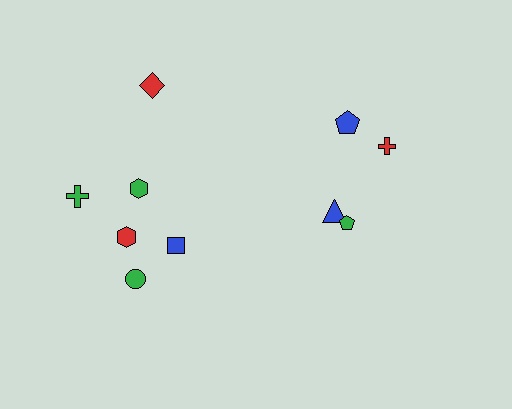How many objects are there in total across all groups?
There are 10 objects.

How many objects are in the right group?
There are 4 objects.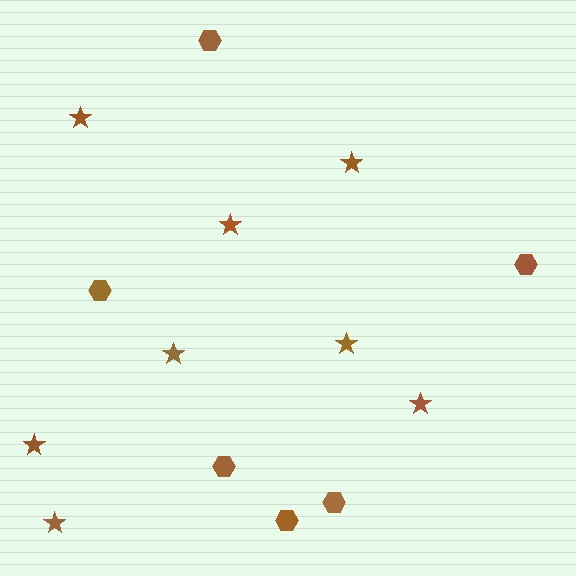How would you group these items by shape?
There are 2 groups: one group of stars (8) and one group of hexagons (6).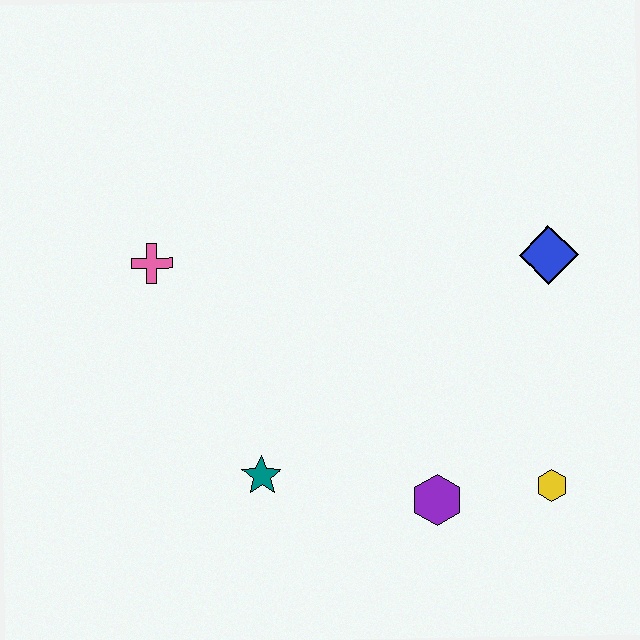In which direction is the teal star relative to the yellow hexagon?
The teal star is to the left of the yellow hexagon.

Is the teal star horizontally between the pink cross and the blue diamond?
Yes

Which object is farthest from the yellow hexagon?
The pink cross is farthest from the yellow hexagon.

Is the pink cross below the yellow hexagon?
No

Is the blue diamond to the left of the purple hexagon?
No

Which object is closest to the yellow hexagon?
The purple hexagon is closest to the yellow hexagon.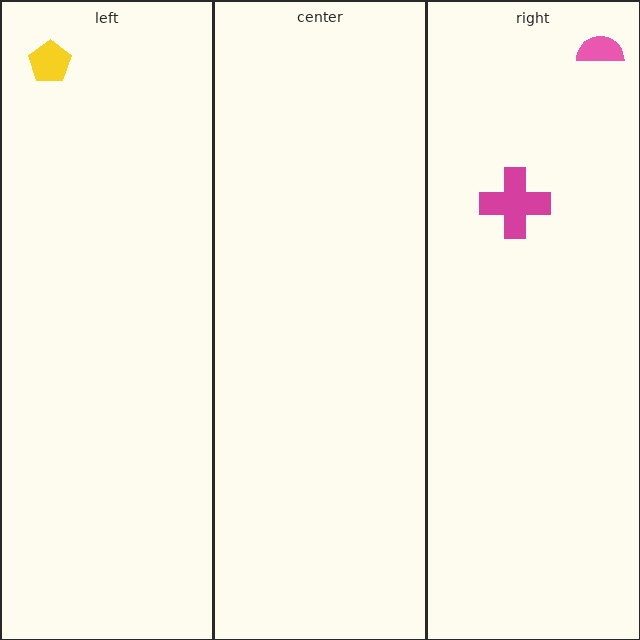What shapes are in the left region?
The yellow pentagon.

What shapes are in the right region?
The magenta cross, the pink semicircle.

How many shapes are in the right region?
2.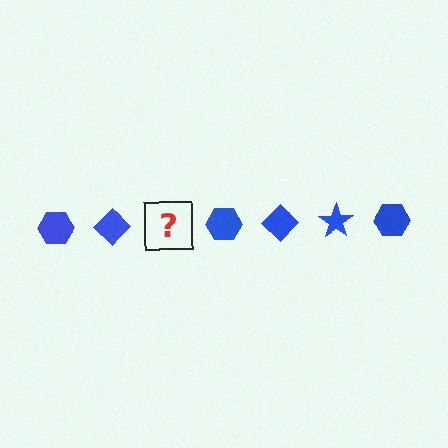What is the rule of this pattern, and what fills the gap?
The rule is that the pattern cycles through hexagon, diamond, star shapes in blue. The gap should be filled with a blue star.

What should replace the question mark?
The question mark should be replaced with a blue star.